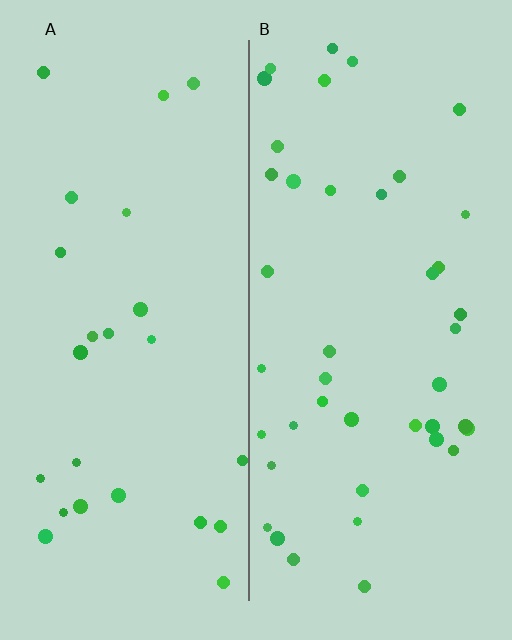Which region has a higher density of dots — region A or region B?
B (the right).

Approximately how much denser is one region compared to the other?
Approximately 1.7× — region B over region A.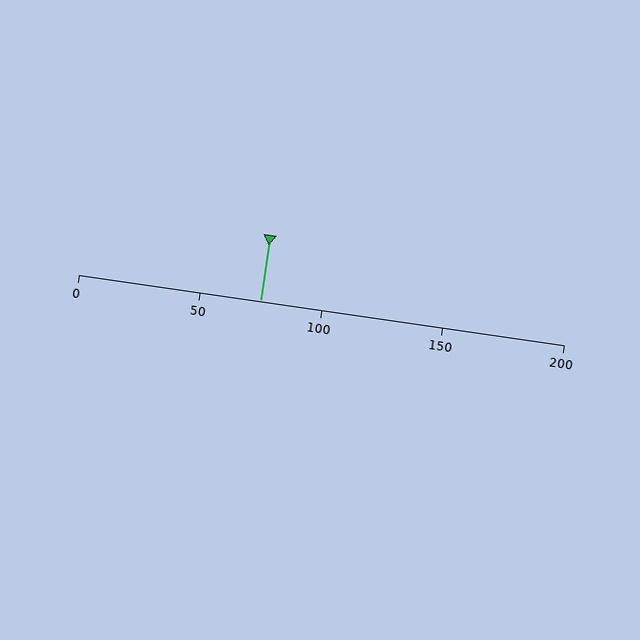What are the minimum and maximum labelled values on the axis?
The axis runs from 0 to 200.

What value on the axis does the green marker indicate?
The marker indicates approximately 75.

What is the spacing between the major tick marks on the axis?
The major ticks are spaced 50 apart.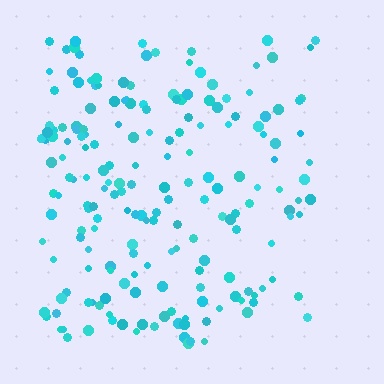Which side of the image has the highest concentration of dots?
The left.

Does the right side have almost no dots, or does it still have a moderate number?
Still a moderate number, just noticeably fewer than the left.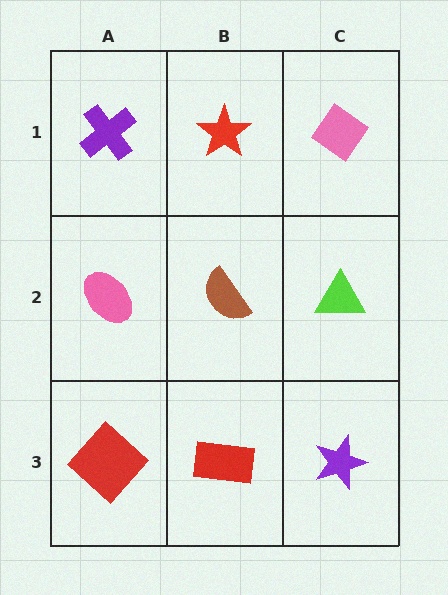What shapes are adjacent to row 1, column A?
A pink ellipse (row 2, column A), a red star (row 1, column B).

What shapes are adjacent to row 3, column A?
A pink ellipse (row 2, column A), a red rectangle (row 3, column B).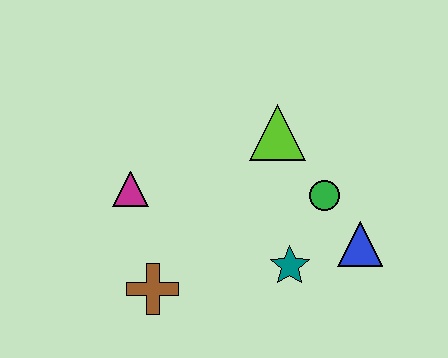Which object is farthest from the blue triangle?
The magenta triangle is farthest from the blue triangle.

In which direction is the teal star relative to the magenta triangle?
The teal star is to the right of the magenta triangle.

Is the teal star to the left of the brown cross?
No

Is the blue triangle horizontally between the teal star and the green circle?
No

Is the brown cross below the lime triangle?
Yes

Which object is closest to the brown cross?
The magenta triangle is closest to the brown cross.